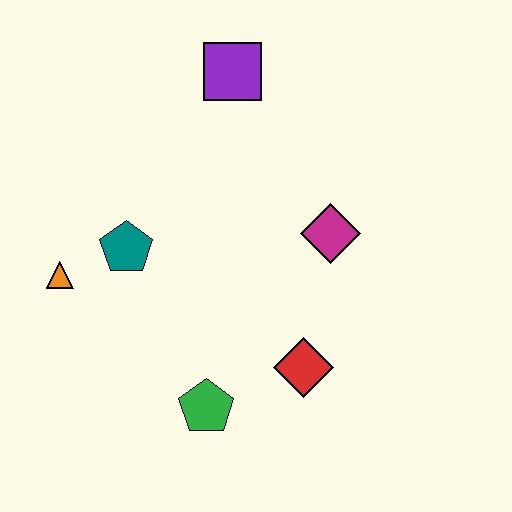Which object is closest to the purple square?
The magenta diamond is closest to the purple square.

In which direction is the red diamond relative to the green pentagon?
The red diamond is to the right of the green pentagon.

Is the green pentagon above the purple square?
No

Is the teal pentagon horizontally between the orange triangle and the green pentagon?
Yes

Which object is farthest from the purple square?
The green pentagon is farthest from the purple square.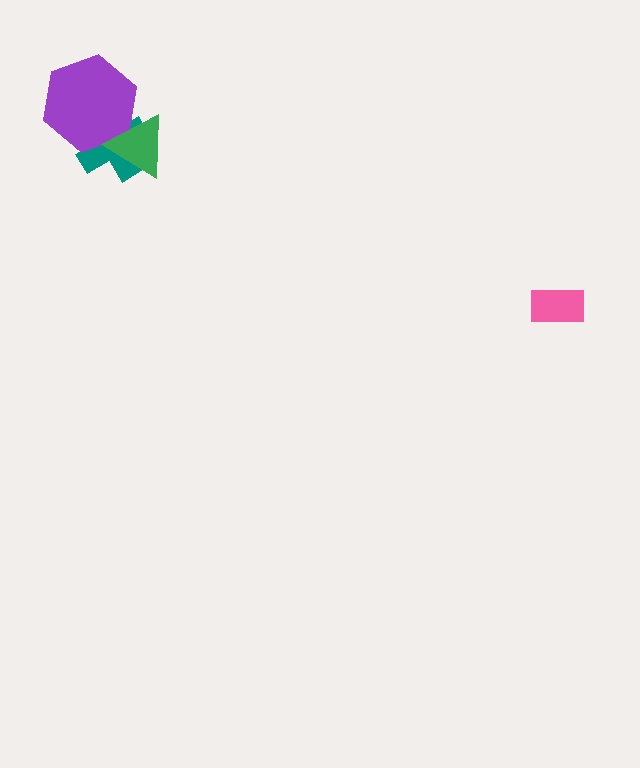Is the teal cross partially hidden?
Yes, it is partially covered by another shape.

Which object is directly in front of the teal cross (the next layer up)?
The purple hexagon is directly in front of the teal cross.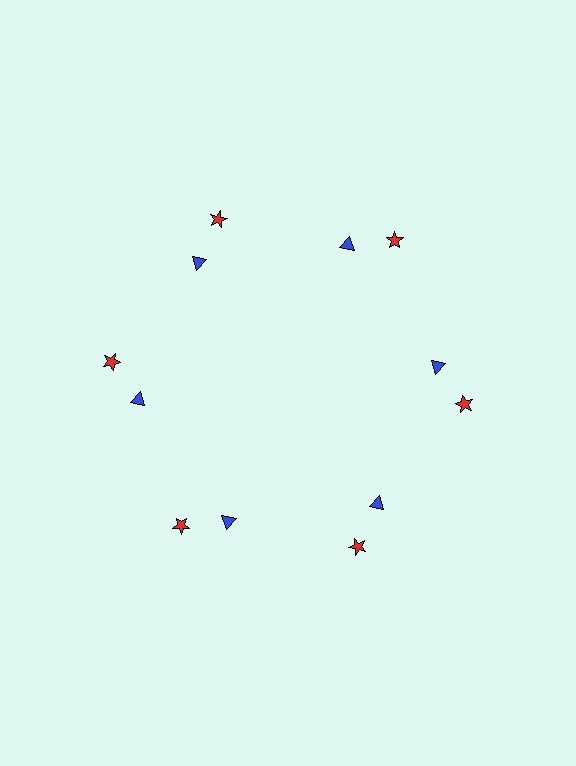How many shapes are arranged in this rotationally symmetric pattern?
There are 12 shapes, arranged in 6 groups of 2.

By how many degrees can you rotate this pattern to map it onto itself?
The pattern maps onto itself every 60 degrees of rotation.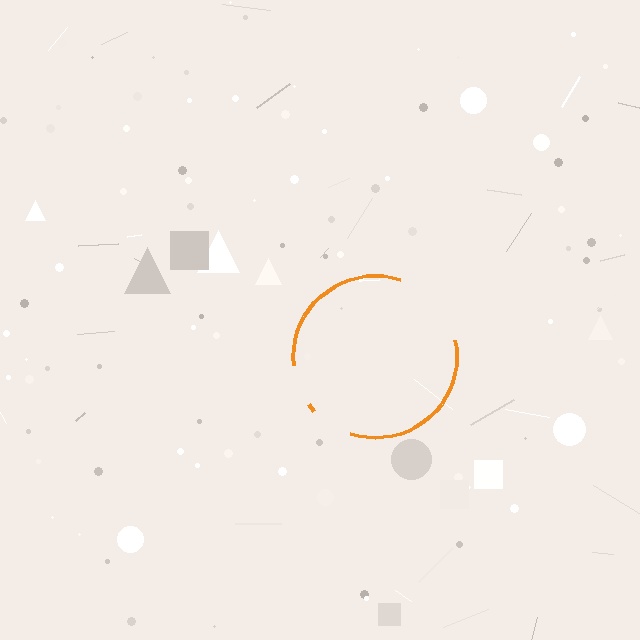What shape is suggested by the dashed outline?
The dashed outline suggests a circle.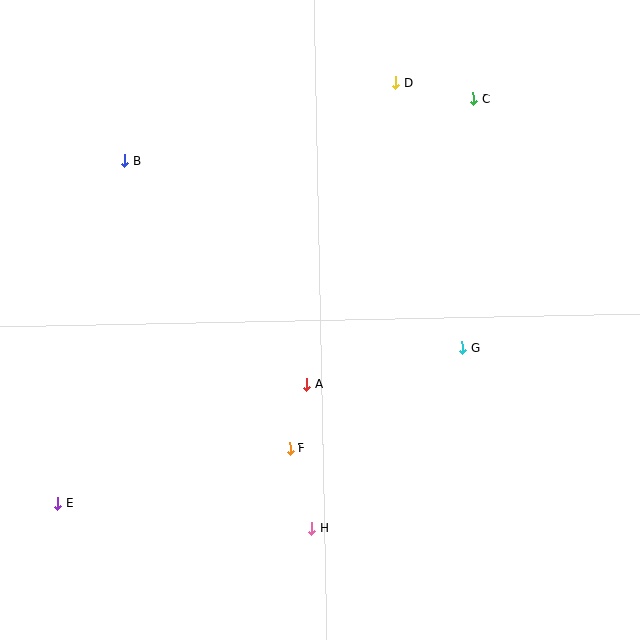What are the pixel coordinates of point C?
Point C is at (473, 99).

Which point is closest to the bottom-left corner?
Point E is closest to the bottom-left corner.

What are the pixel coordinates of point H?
Point H is at (312, 528).